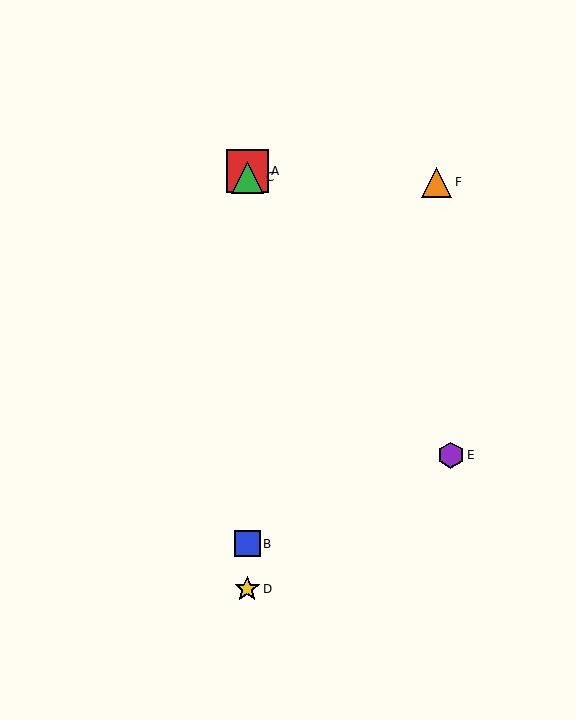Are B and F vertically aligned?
No, B is at x≈247 and F is at x≈437.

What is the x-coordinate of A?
Object A is at x≈247.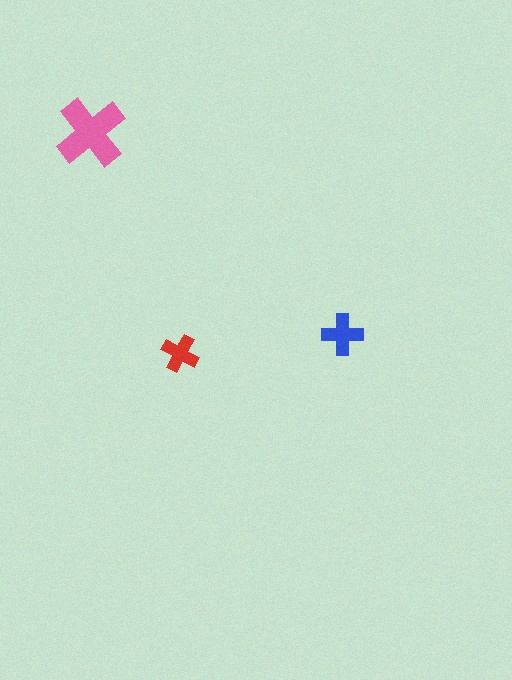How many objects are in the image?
There are 3 objects in the image.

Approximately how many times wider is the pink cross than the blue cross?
About 1.5 times wider.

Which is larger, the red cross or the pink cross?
The pink one.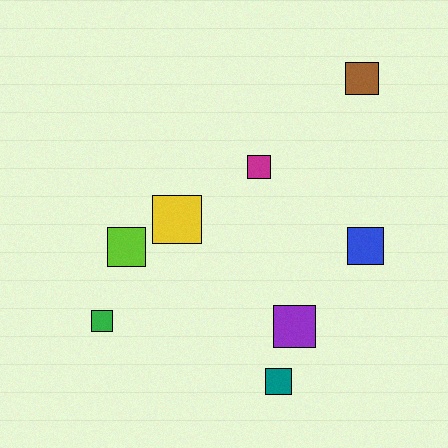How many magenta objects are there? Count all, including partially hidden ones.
There is 1 magenta object.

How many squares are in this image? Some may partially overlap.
There are 8 squares.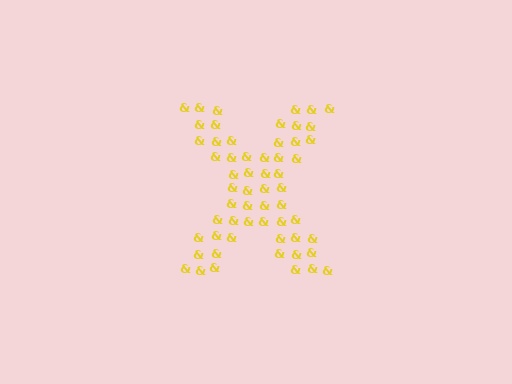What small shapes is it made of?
It is made of small ampersands.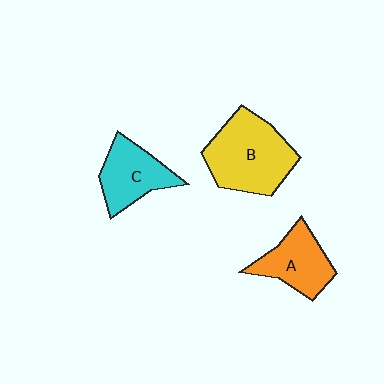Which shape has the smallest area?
Shape A (orange).